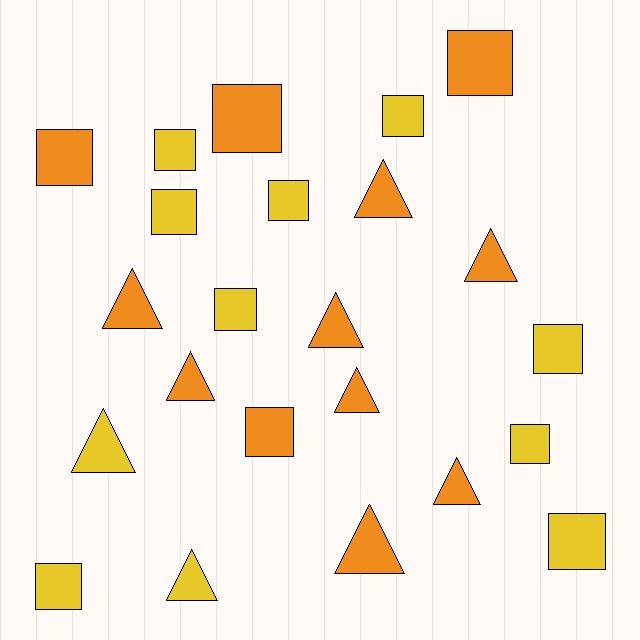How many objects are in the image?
There are 23 objects.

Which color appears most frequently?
Orange, with 12 objects.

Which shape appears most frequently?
Square, with 13 objects.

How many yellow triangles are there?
There are 2 yellow triangles.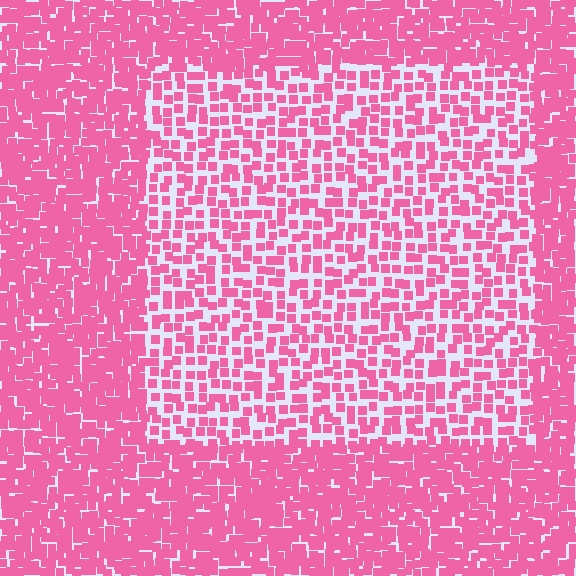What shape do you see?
I see a rectangle.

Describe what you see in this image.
The image contains small pink elements arranged at two different densities. A rectangle-shaped region is visible where the elements are less densely packed than the surrounding area.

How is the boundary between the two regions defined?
The boundary is defined by a change in element density (approximately 2.0x ratio). All elements are the same color, size, and shape.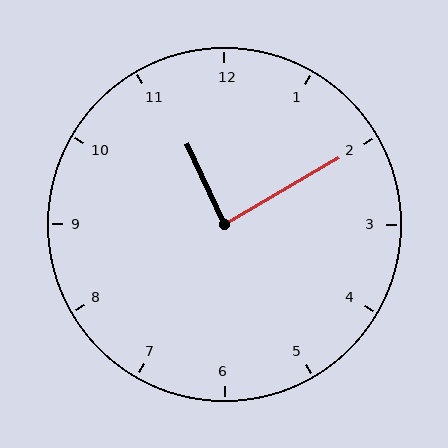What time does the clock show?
11:10.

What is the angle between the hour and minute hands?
Approximately 85 degrees.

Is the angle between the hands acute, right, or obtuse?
It is right.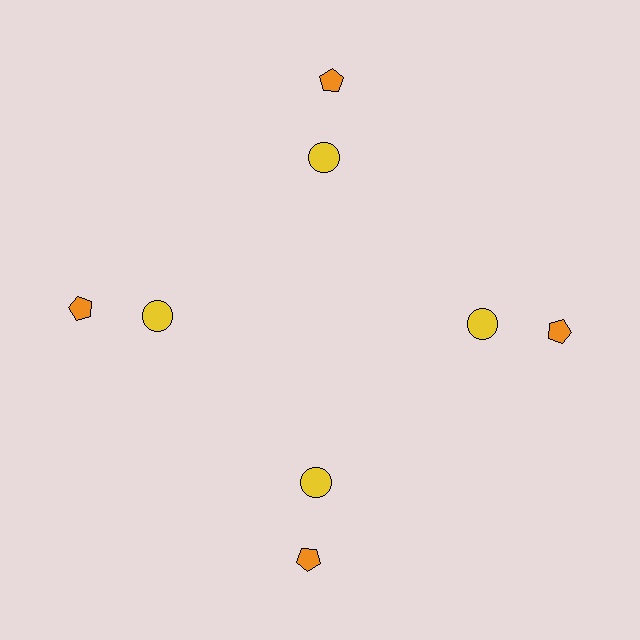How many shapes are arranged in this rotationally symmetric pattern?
There are 8 shapes, arranged in 4 groups of 2.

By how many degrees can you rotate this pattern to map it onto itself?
The pattern maps onto itself every 90 degrees of rotation.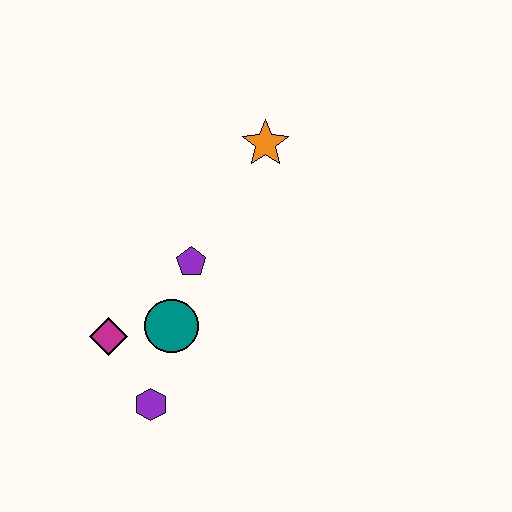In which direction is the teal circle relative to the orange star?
The teal circle is below the orange star.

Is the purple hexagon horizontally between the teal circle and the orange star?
No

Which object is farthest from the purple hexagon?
The orange star is farthest from the purple hexagon.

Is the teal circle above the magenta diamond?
Yes